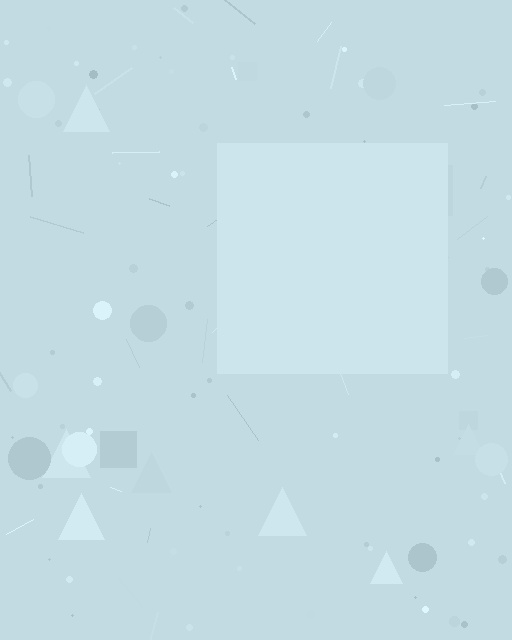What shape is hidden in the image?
A square is hidden in the image.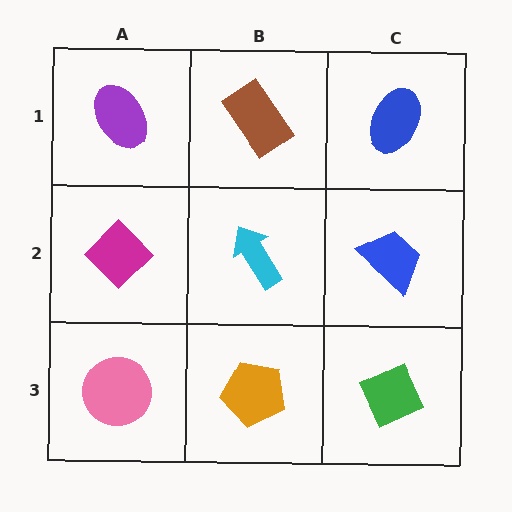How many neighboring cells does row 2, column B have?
4.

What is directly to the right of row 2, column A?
A cyan arrow.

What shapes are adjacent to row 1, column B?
A cyan arrow (row 2, column B), a purple ellipse (row 1, column A), a blue ellipse (row 1, column C).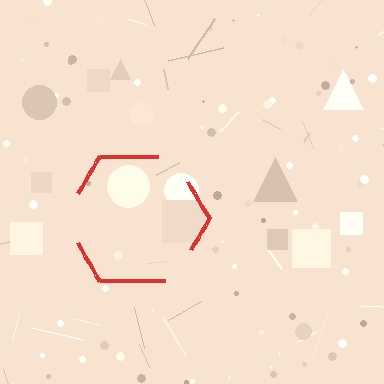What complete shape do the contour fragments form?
The contour fragments form a hexagon.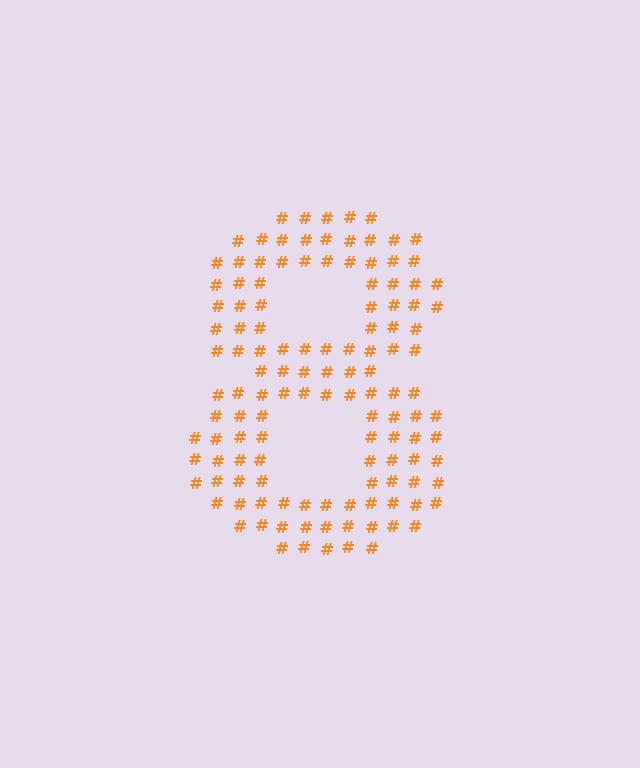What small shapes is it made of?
It is made of small hash symbols.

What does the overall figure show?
The overall figure shows the digit 8.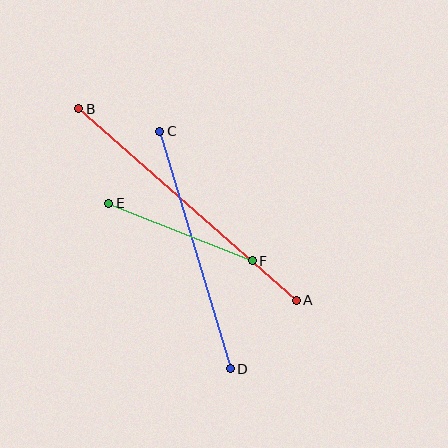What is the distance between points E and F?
The distance is approximately 155 pixels.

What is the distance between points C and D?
The distance is approximately 248 pixels.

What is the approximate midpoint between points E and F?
The midpoint is at approximately (181, 232) pixels.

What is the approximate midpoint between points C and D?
The midpoint is at approximately (195, 250) pixels.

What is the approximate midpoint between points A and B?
The midpoint is at approximately (187, 204) pixels.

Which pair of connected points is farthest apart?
Points A and B are farthest apart.